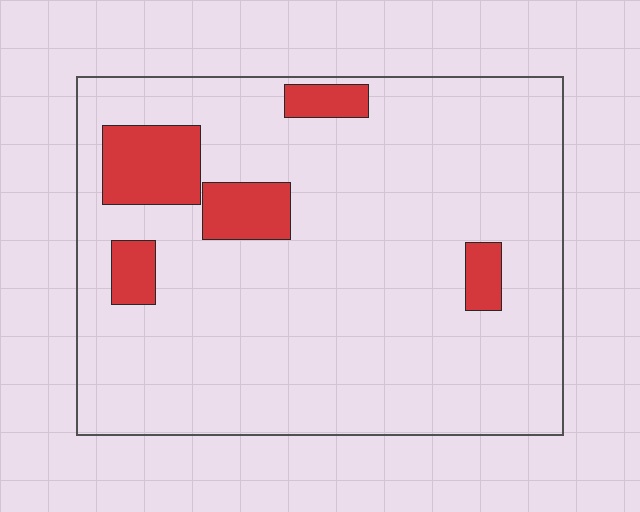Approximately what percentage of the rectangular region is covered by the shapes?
Approximately 10%.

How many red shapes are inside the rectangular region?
5.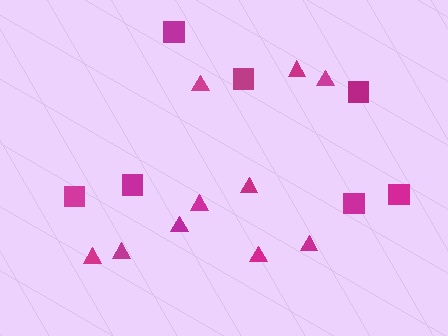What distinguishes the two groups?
There are 2 groups: one group of squares (7) and one group of triangles (10).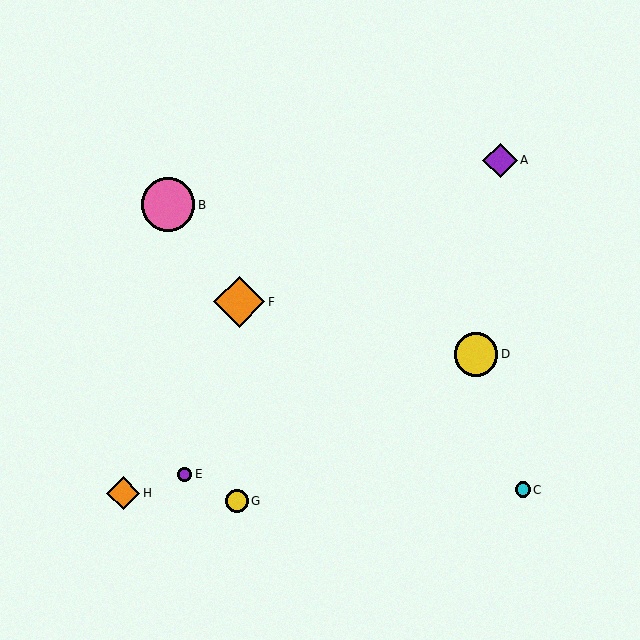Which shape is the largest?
The pink circle (labeled B) is the largest.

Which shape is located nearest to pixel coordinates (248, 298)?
The orange diamond (labeled F) at (239, 302) is nearest to that location.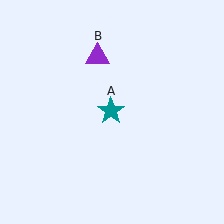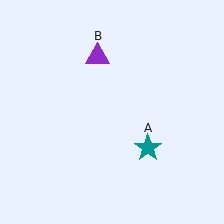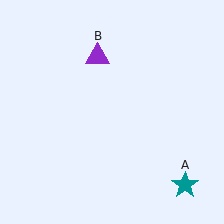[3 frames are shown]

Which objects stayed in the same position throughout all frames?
Purple triangle (object B) remained stationary.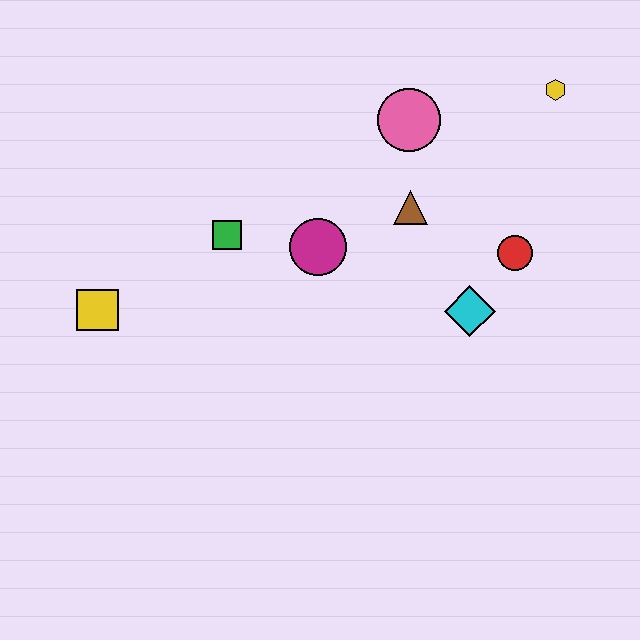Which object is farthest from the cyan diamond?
The yellow square is farthest from the cyan diamond.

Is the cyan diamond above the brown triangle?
No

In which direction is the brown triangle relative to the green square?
The brown triangle is to the right of the green square.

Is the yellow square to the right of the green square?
No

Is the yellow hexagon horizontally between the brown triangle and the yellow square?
No